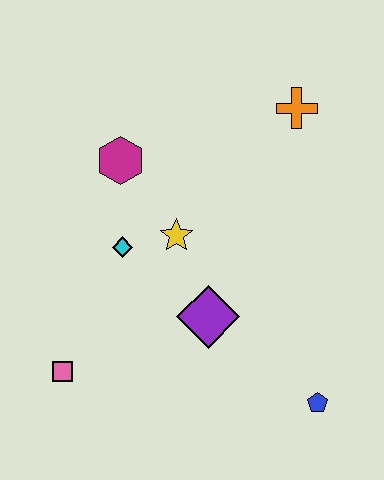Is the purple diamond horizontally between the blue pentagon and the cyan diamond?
Yes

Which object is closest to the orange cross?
The yellow star is closest to the orange cross.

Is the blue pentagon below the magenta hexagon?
Yes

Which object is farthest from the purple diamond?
The orange cross is farthest from the purple diamond.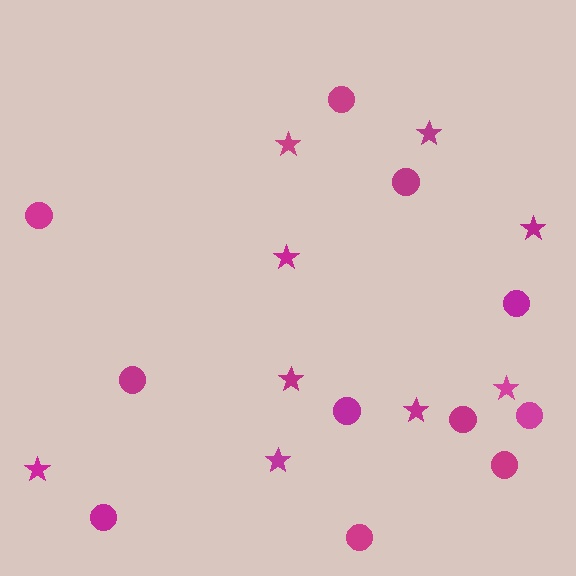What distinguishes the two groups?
There are 2 groups: one group of circles (11) and one group of stars (9).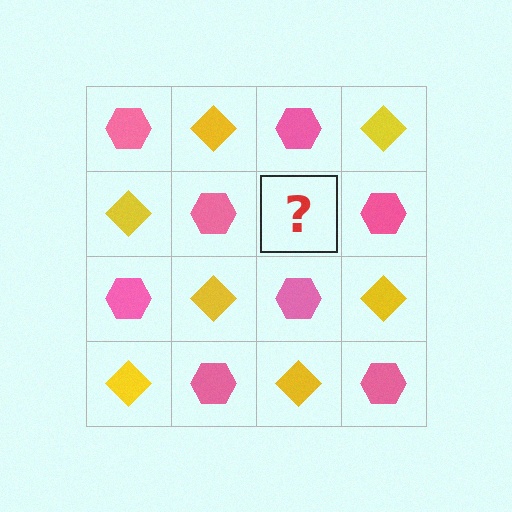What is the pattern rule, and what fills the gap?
The rule is that it alternates pink hexagon and yellow diamond in a checkerboard pattern. The gap should be filled with a yellow diamond.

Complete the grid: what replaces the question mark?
The question mark should be replaced with a yellow diamond.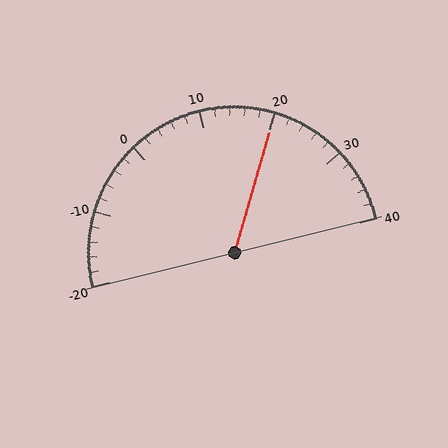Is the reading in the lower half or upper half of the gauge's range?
The reading is in the upper half of the range (-20 to 40).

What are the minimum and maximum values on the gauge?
The gauge ranges from -20 to 40.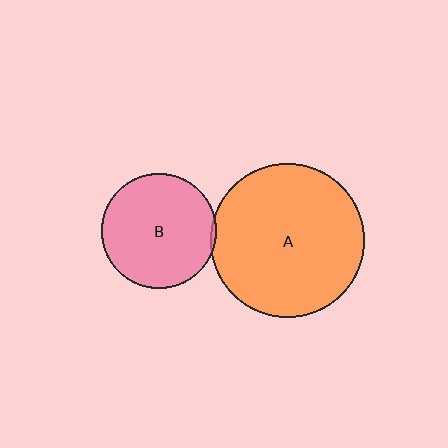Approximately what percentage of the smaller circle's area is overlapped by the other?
Approximately 5%.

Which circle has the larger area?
Circle A (orange).